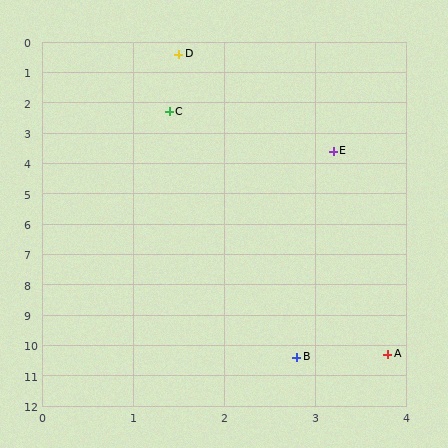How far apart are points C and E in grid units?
Points C and E are about 2.2 grid units apart.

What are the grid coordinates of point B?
Point B is at approximately (2.8, 10.4).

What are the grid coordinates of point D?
Point D is at approximately (1.5, 0.4).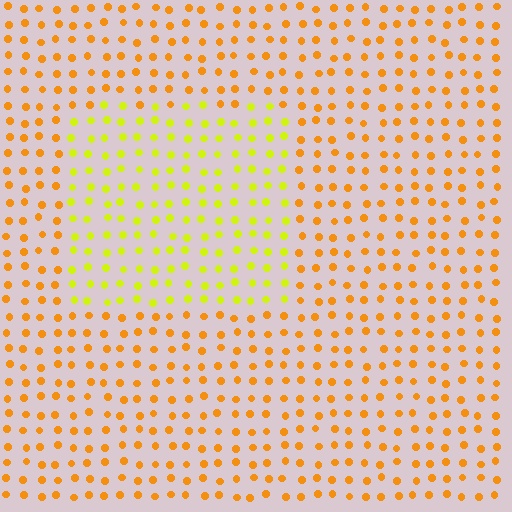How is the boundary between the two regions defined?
The boundary is defined purely by a slight shift in hue (about 36 degrees). Spacing, size, and orientation are identical on both sides.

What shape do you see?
I see a rectangle.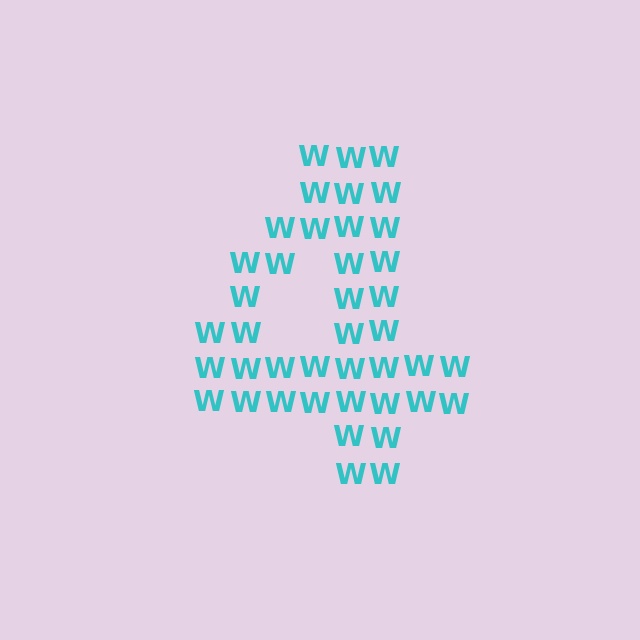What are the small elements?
The small elements are letter W's.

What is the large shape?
The large shape is the digit 4.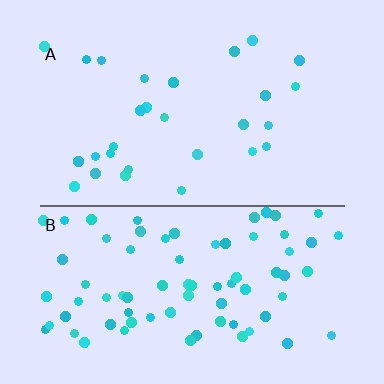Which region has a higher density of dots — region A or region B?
B (the bottom).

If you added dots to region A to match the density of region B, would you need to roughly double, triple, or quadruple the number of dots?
Approximately triple.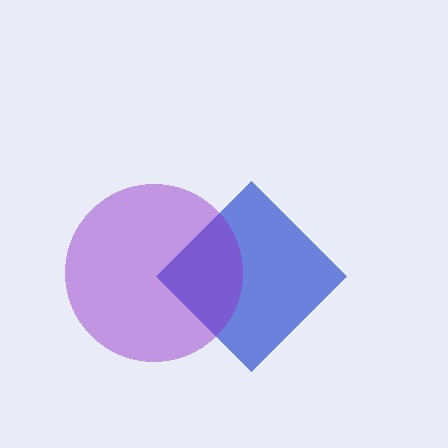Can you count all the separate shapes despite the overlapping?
Yes, there are 2 separate shapes.